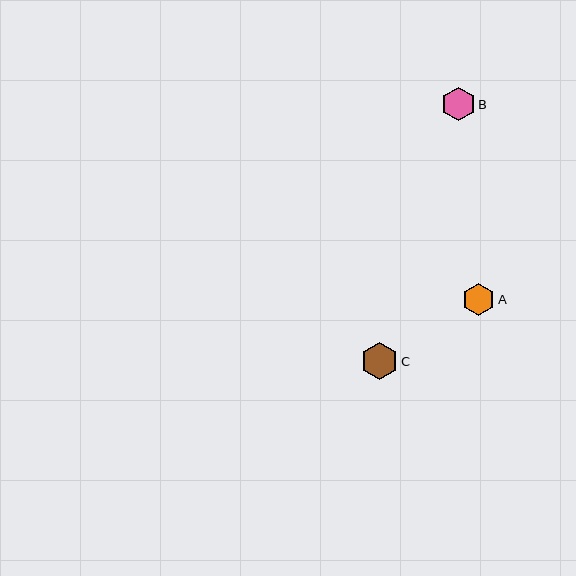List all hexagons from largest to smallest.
From largest to smallest: C, B, A.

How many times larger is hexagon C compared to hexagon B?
Hexagon C is approximately 1.1 times the size of hexagon B.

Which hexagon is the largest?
Hexagon C is the largest with a size of approximately 37 pixels.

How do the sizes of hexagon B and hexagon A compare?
Hexagon B and hexagon A are approximately the same size.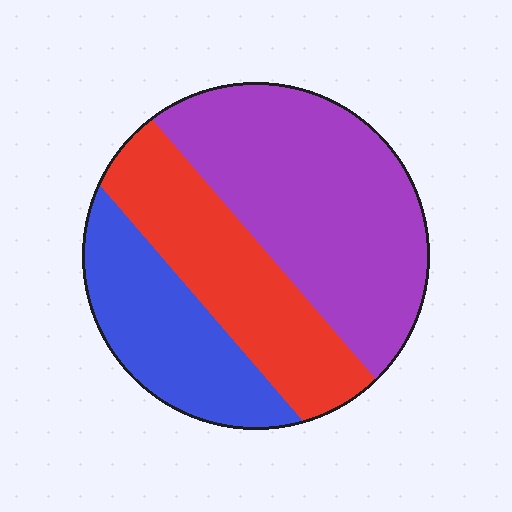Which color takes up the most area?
Purple, at roughly 45%.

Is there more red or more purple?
Purple.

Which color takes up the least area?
Blue, at roughly 25%.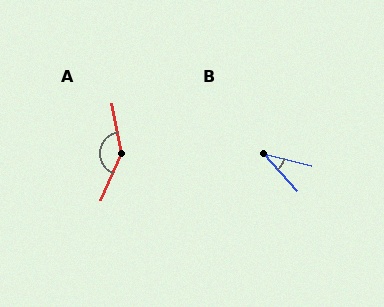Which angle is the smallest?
B, at approximately 35 degrees.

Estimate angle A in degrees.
Approximately 146 degrees.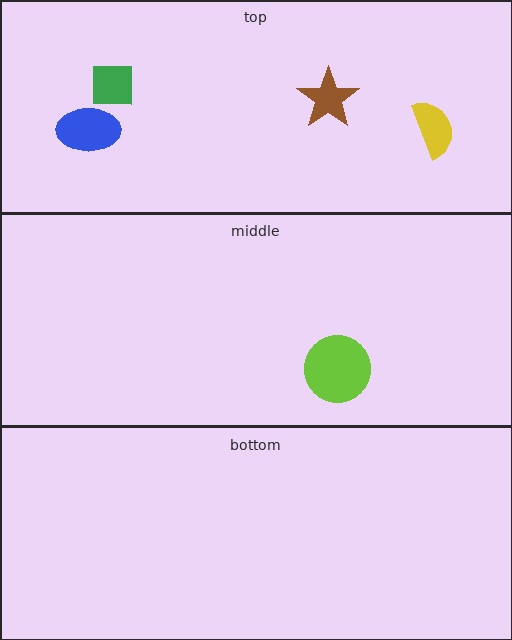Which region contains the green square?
The top region.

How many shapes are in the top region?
4.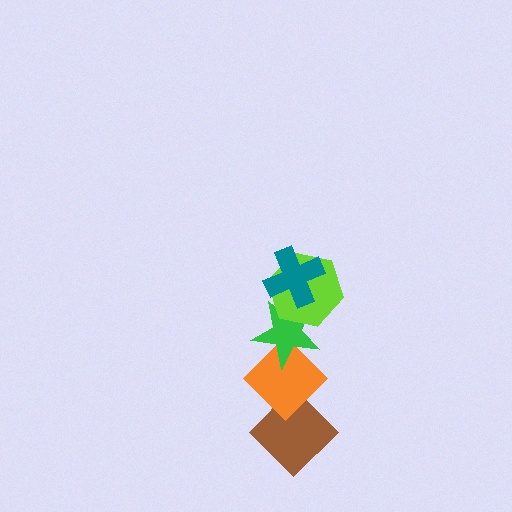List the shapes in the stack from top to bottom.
From top to bottom: the teal cross, the lime hexagon, the green star, the orange diamond, the brown diamond.